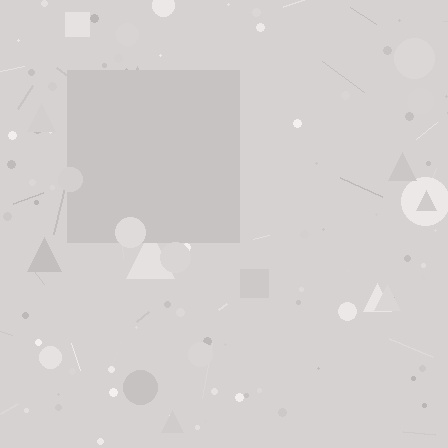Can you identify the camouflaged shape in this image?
The camouflaged shape is a square.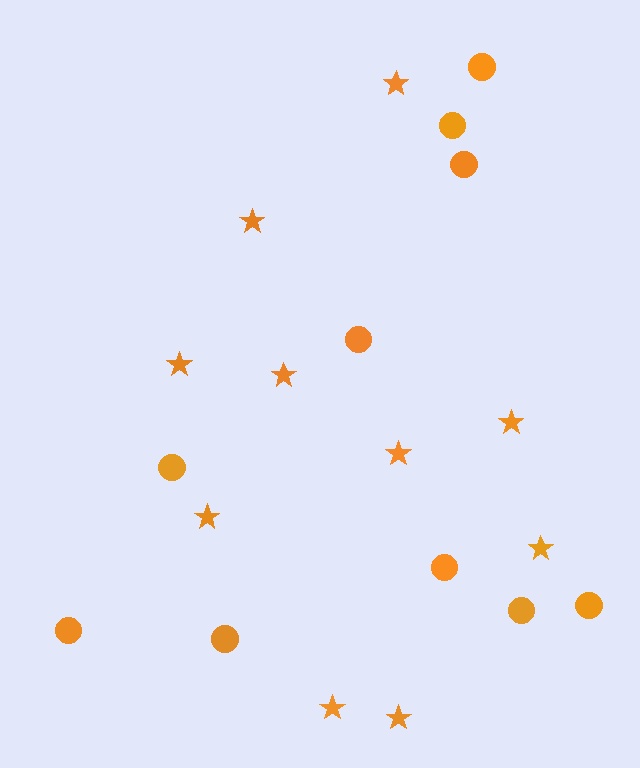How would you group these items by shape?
There are 2 groups: one group of circles (10) and one group of stars (10).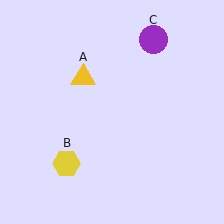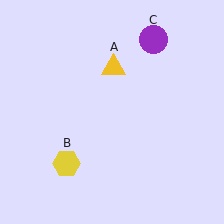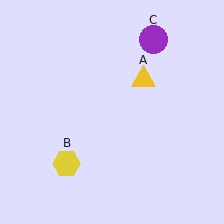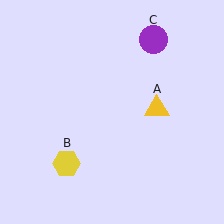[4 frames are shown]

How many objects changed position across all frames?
1 object changed position: yellow triangle (object A).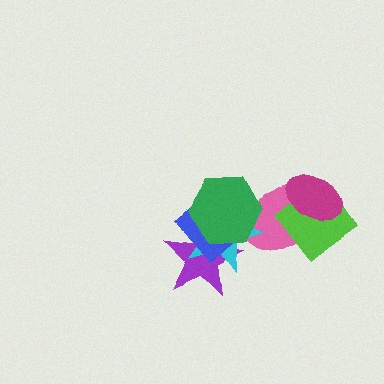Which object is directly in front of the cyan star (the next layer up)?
The blue rectangle is directly in front of the cyan star.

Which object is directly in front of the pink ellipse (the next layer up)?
The lime diamond is directly in front of the pink ellipse.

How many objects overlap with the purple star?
3 objects overlap with the purple star.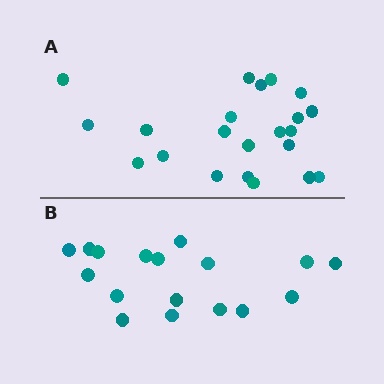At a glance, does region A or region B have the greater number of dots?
Region A (the top region) has more dots.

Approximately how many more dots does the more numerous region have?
Region A has about 5 more dots than region B.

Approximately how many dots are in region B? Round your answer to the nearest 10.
About 20 dots. (The exact count is 17, which rounds to 20.)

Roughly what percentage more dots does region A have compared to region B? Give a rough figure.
About 30% more.